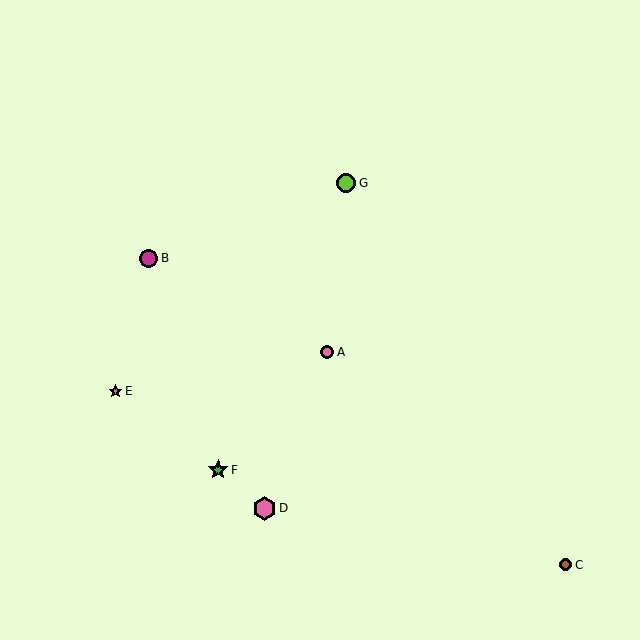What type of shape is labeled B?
Shape B is a magenta circle.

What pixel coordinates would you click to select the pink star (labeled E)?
Click at (116, 391) to select the pink star E.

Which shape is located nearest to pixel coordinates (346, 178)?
The lime circle (labeled G) at (346, 183) is nearest to that location.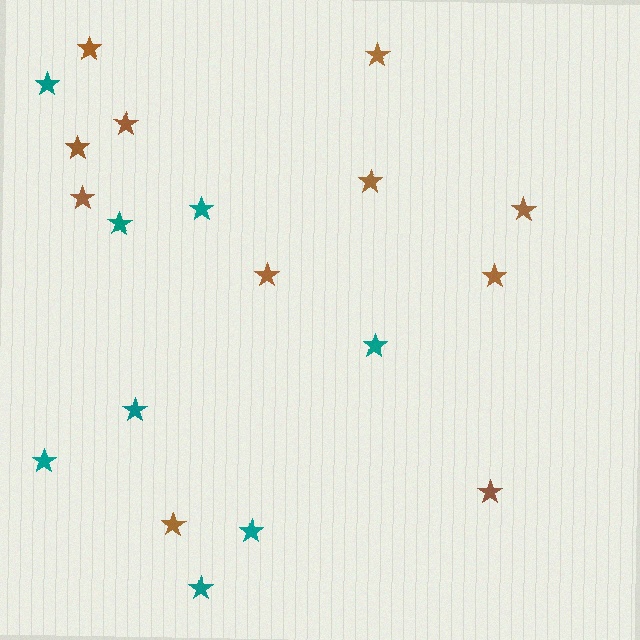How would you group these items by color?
There are 2 groups: one group of teal stars (8) and one group of brown stars (11).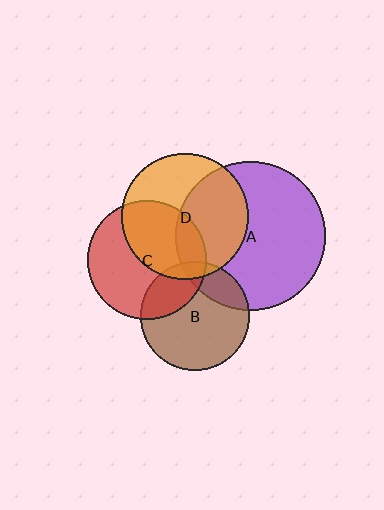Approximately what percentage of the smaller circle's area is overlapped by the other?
Approximately 15%.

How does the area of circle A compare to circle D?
Approximately 1.4 times.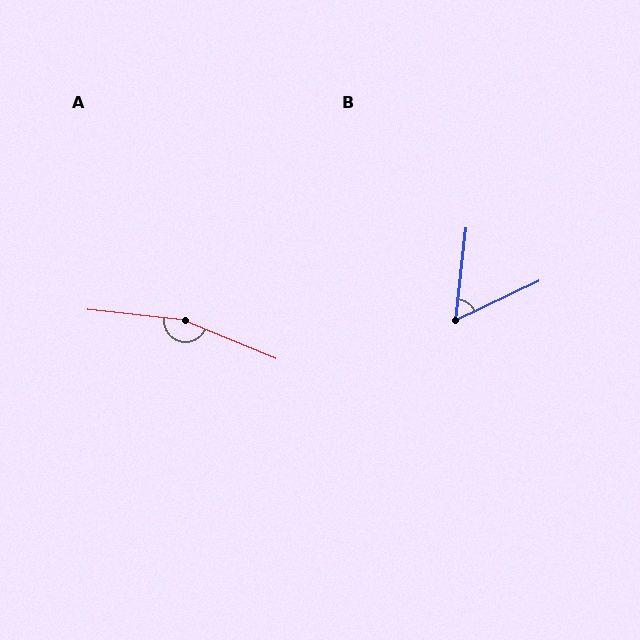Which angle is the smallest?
B, at approximately 58 degrees.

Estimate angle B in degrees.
Approximately 58 degrees.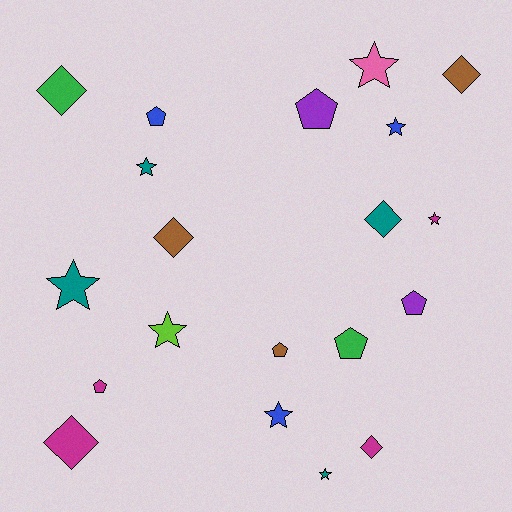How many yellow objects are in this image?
There are no yellow objects.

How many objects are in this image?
There are 20 objects.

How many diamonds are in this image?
There are 6 diamonds.